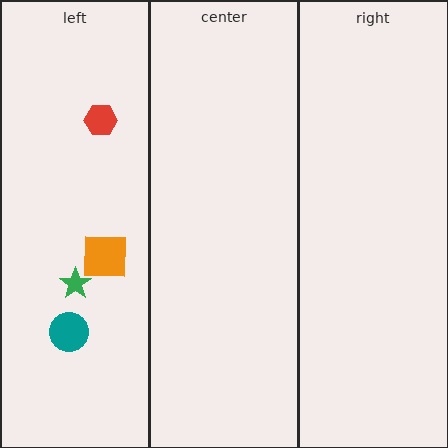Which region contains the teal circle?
The left region.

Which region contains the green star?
The left region.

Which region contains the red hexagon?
The left region.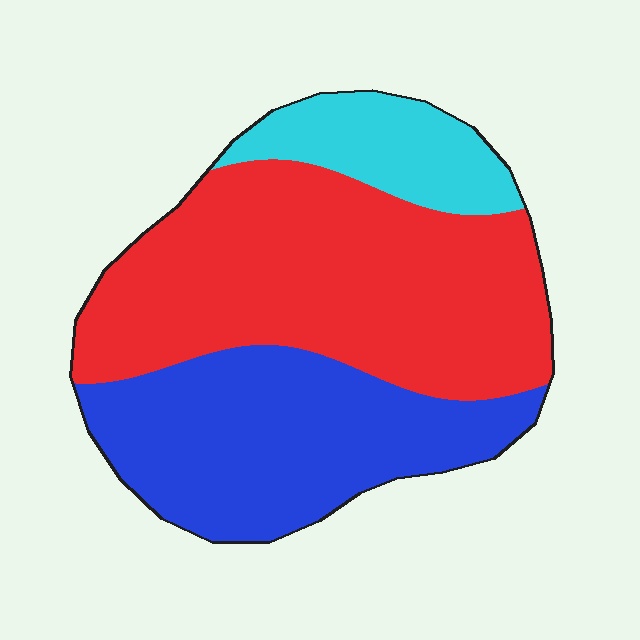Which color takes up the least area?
Cyan, at roughly 15%.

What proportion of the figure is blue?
Blue covers about 35% of the figure.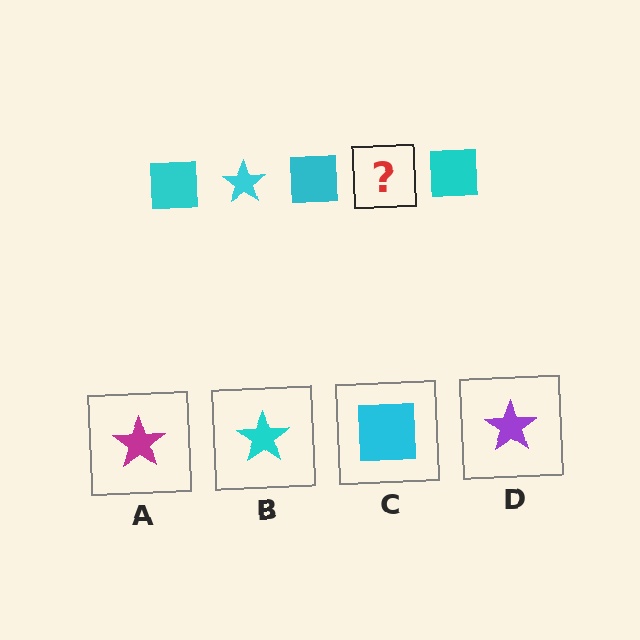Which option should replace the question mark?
Option B.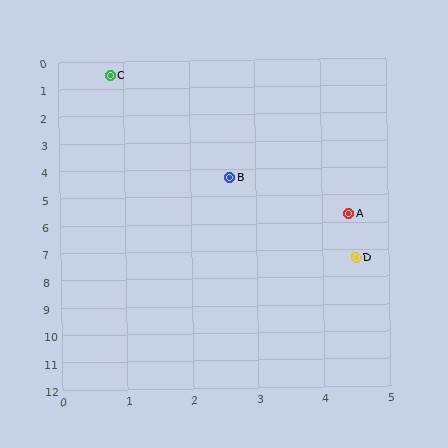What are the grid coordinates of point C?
Point C is at approximately (0.8, 0.5).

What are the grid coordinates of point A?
Point A is at approximately (4.4, 5.7).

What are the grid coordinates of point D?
Point D is at approximately (4.5, 7.3).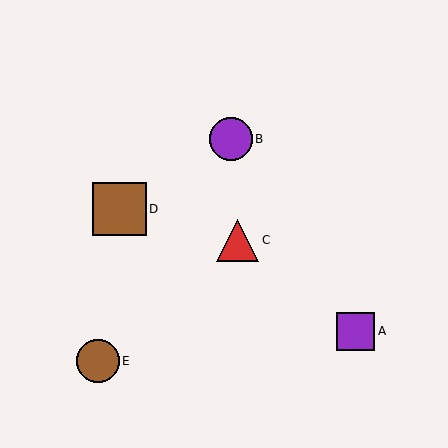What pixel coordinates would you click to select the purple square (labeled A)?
Click at (356, 331) to select the purple square A.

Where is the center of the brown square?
The center of the brown square is at (120, 209).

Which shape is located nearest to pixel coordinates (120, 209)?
The brown square (labeled D) at (120, 209) is nearest to that location.